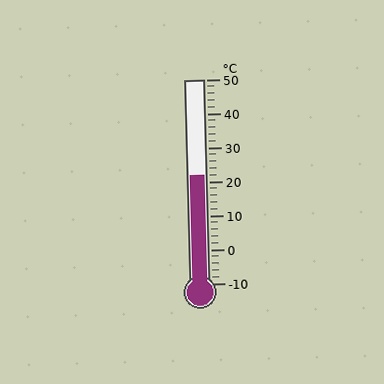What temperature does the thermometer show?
The thermometer shows approximately 22°C.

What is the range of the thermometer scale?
The thermometer scale ranges from -10°C to 50°C.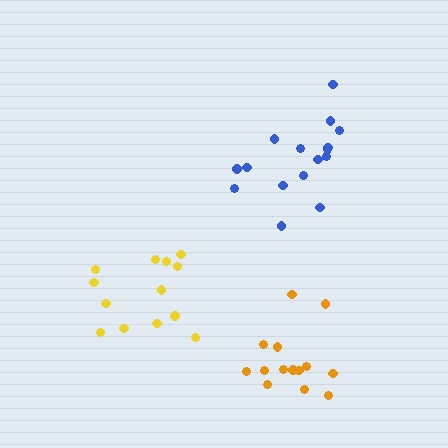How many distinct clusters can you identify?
There are 3 distinct clusters.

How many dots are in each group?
Group 1: 16 dots, Group 2: 14 dots, Group 3: 13 dots (43 total).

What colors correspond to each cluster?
The clusters are colored: blue, orange, yellow.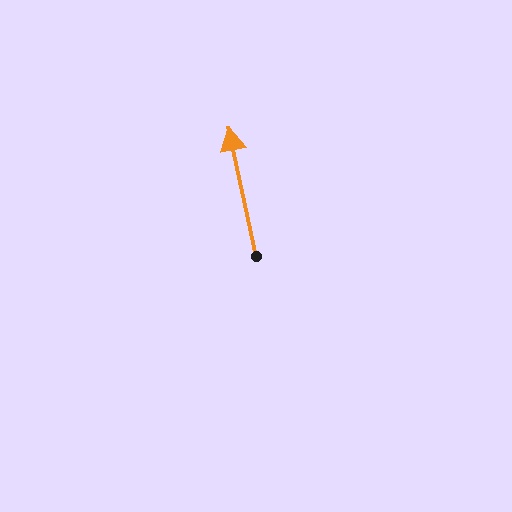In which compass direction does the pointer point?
North.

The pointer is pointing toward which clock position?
Roughly 12 o'clock.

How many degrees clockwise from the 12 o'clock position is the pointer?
Approximately 348 degrees.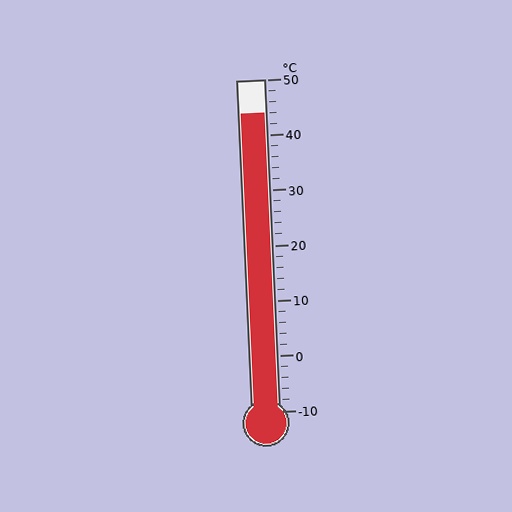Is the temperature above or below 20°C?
The temperature is above 20°C.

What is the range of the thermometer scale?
The thermometer scale ranges from -10°C to 50°C.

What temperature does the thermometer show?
The thermometer shows approximately 44°C.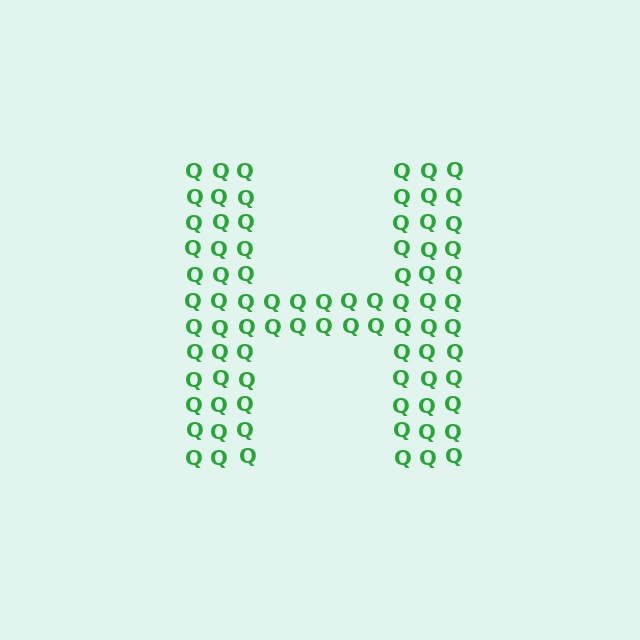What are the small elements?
The small elements are letter Q's.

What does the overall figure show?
The overall figure shows the letter H.